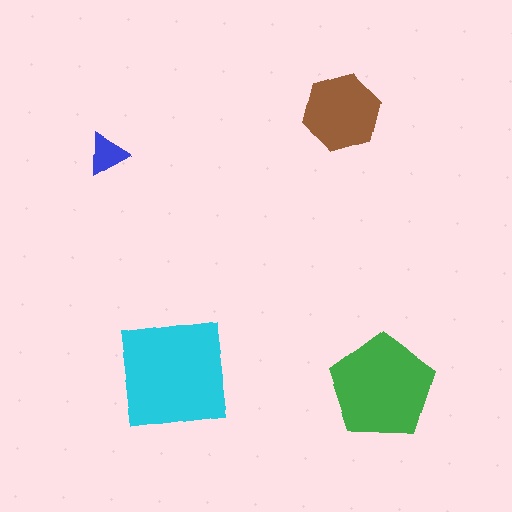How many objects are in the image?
There are 4 objects in the image.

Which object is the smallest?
The blue triangle.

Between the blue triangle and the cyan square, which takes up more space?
The cyan square.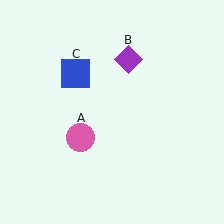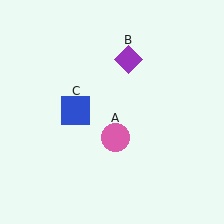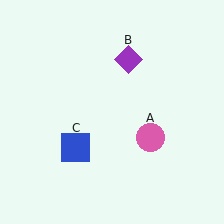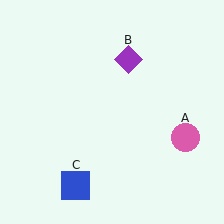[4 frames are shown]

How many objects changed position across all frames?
2 objects changed position: pink circle (object A), blue square (object C).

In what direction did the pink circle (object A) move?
The pink circle (object A) moved right.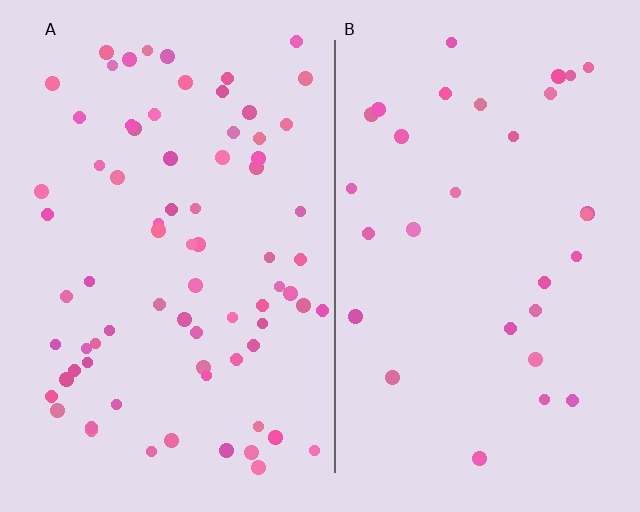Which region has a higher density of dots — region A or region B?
A (the left).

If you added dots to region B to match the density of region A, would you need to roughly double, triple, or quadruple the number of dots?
Approximately double.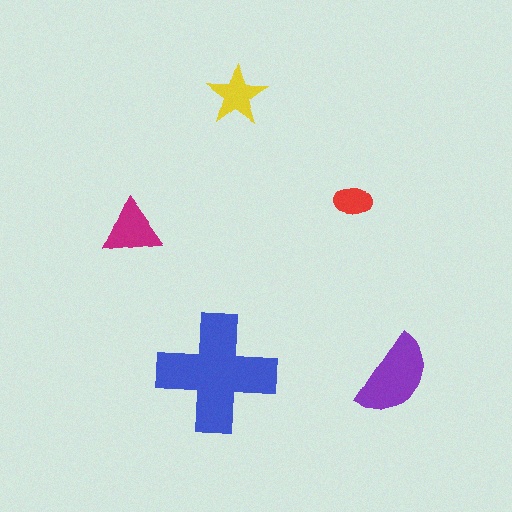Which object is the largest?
The blue cross.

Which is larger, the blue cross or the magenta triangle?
The blue cross.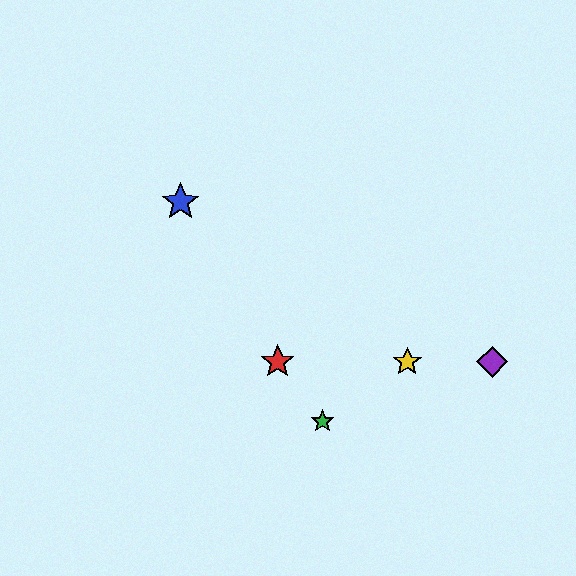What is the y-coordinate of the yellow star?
The yellow star is at y≈362.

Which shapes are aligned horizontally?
The red star, the yellow star, the purple diamond are aligned horizontally.